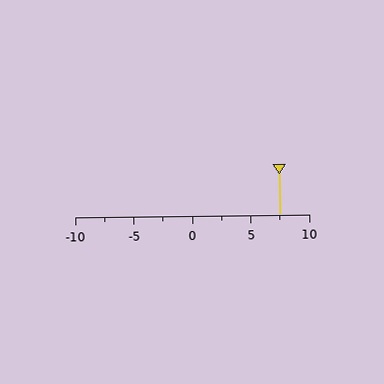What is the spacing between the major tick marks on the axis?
The major ticks are spaced 5 apart.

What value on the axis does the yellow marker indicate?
The marker indicates approximately 7.5.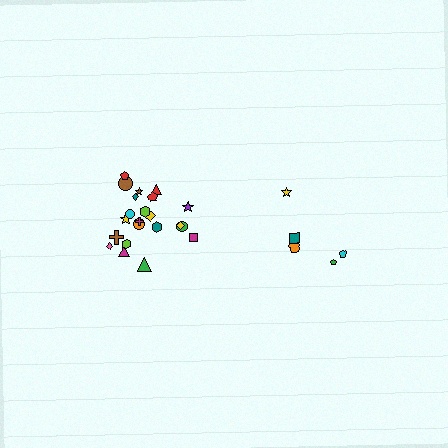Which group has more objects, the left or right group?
The left group.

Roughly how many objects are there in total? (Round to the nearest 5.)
Roughly 25 objects in total.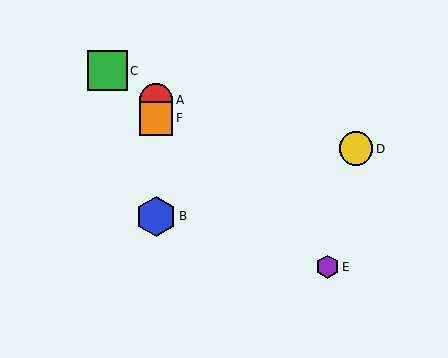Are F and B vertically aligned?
Yes, both are at x≈156.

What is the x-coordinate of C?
Object C is at x≈107.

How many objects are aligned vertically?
3 objects (A, B, F) are aligned vertically.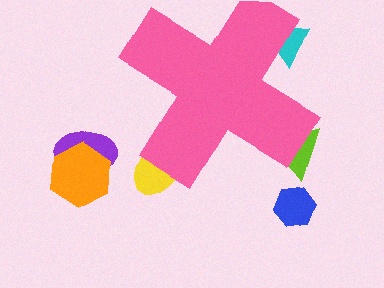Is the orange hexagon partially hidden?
No, the orange hexagon is fully visible.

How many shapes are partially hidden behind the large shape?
3 shapes are partially hidden.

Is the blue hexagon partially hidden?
No, the blue hexagon is fully visible.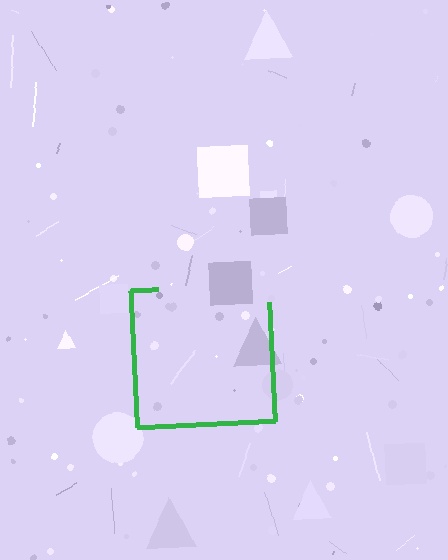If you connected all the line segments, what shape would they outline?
They would outline a square.